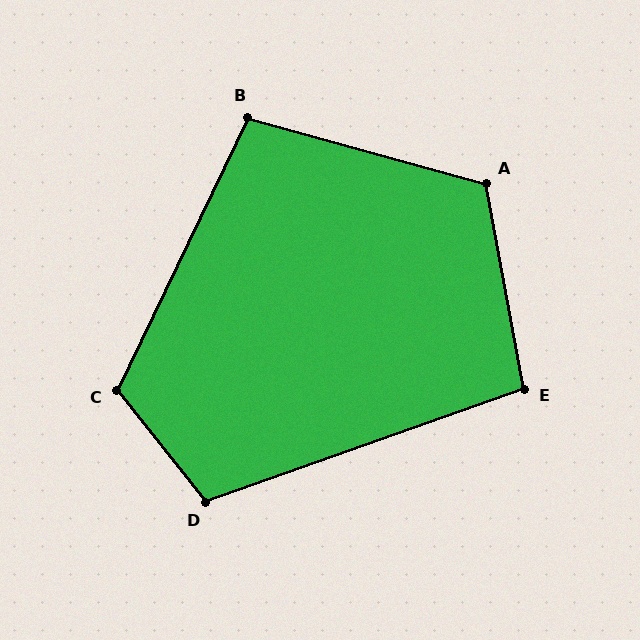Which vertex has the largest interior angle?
C, at approximately 116 degrees.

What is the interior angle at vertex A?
Approximately 116 degrees (obtuse).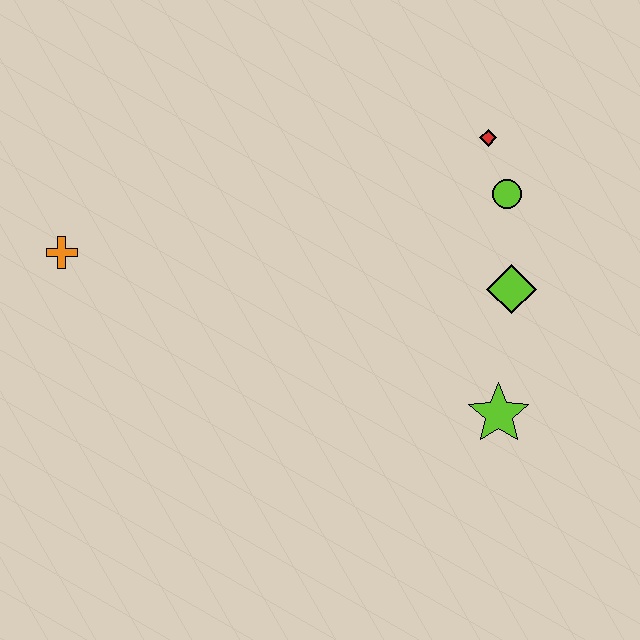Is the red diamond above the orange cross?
Yes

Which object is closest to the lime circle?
The red diamond is closest to the lime circle.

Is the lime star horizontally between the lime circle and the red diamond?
Yes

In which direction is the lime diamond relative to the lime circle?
The lime diamond is below the lime circle.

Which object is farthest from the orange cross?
The lime star is farthest from the orange cross.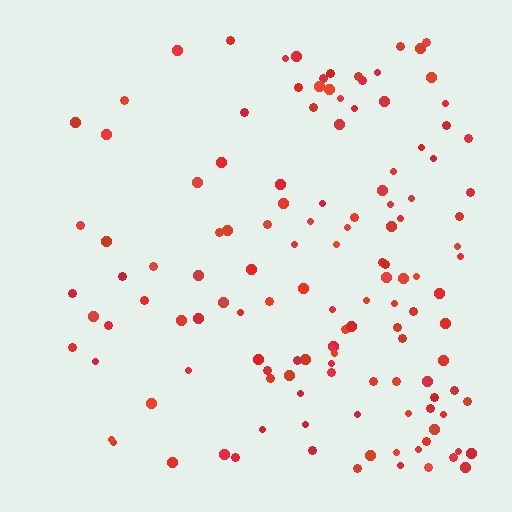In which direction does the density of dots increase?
From left to right, with the right side densest.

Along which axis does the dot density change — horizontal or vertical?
Horizontal.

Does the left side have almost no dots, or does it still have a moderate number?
Still a moderate number, just noticeably fewer than the right.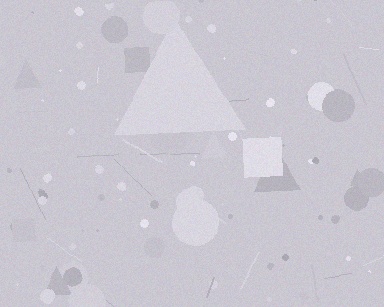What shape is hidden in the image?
A triangle is hidden in the image.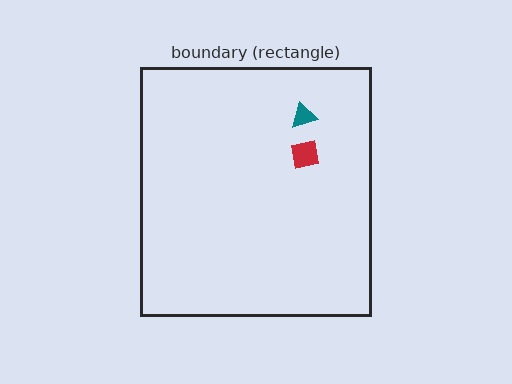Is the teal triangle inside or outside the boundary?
Inside.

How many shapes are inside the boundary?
2 inside, 0 outside.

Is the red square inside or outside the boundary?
Inside.